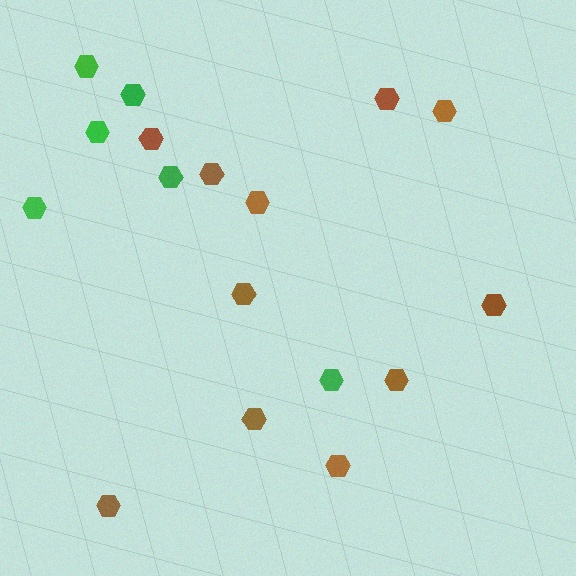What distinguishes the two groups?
There are 2 groups: one group of green hexagons (6) and one group of brown hexagons (11).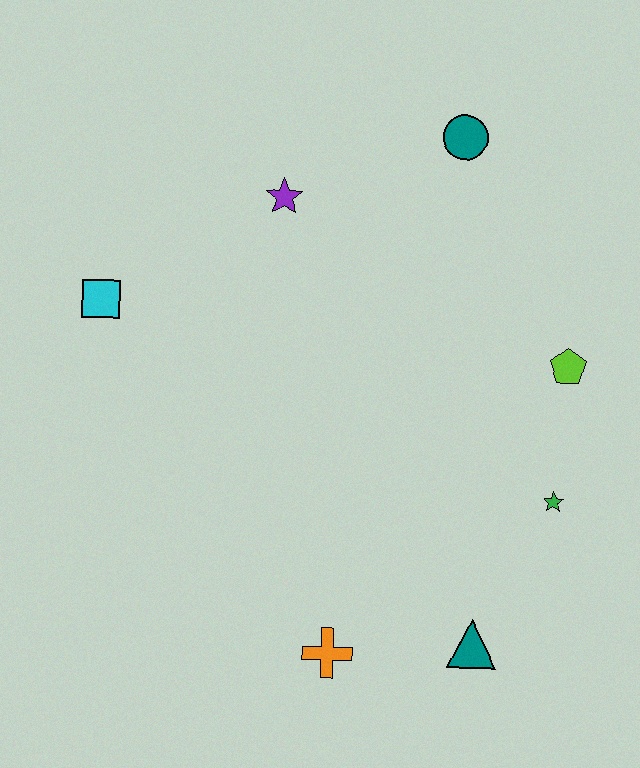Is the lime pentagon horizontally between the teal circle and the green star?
No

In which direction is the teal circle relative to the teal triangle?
The teal circle is above the teal triangle.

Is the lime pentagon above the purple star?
No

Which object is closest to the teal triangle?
The orange cross is closest to the teal triangle.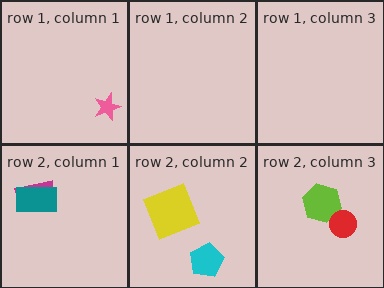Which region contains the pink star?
The row 1, column 1 region.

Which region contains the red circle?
The row 2, column 3 region.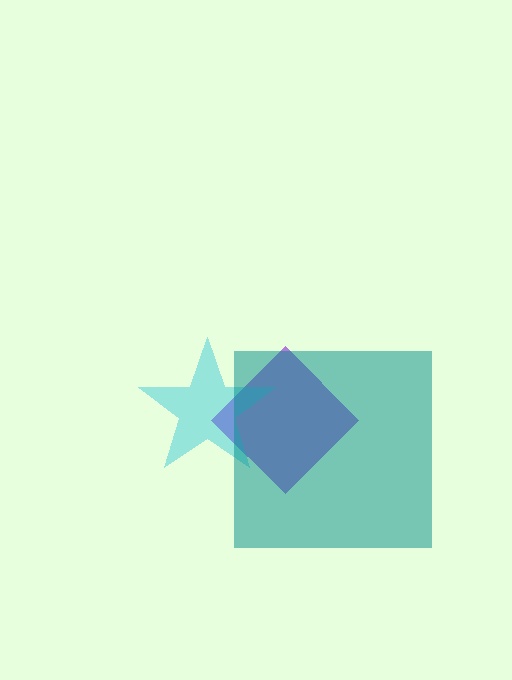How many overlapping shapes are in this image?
There are 3 overlapping shapes in the image.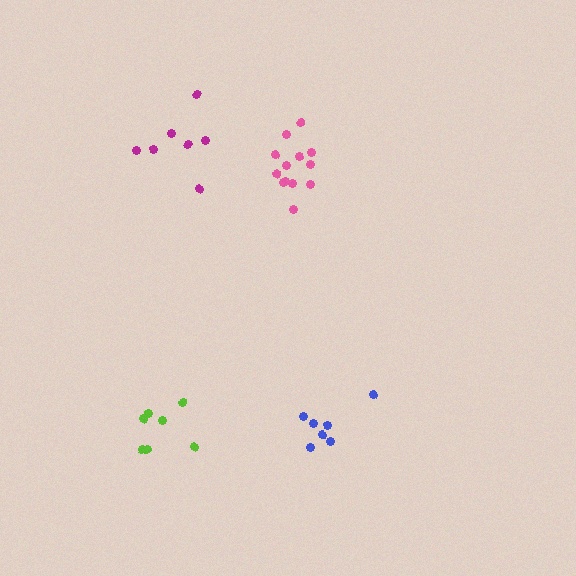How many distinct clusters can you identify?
There are 4 distinct clusters.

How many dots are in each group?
Group 1: 7 dots, Group 2: 7 dots, Group 3: 13 dots, Group 4: 7 dots (34 total).